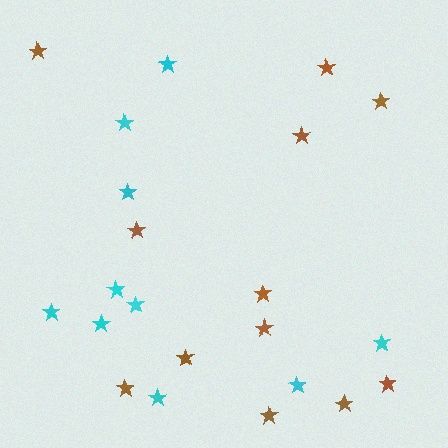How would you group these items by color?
There are 2 groups: one group of brown stars (12) and one group of cyan stars (10).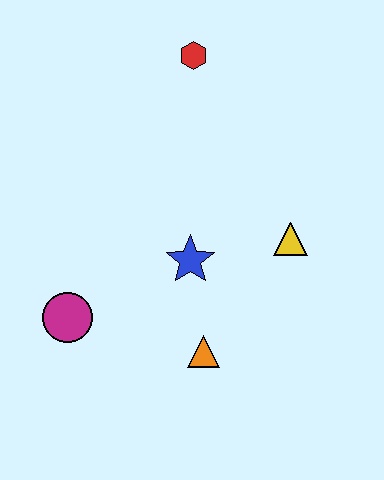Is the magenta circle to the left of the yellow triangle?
Yes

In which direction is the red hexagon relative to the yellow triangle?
The red hexagon is above the yellow triangle.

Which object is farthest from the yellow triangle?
The magenta circle is farthest from the yellow triangle.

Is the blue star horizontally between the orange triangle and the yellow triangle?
No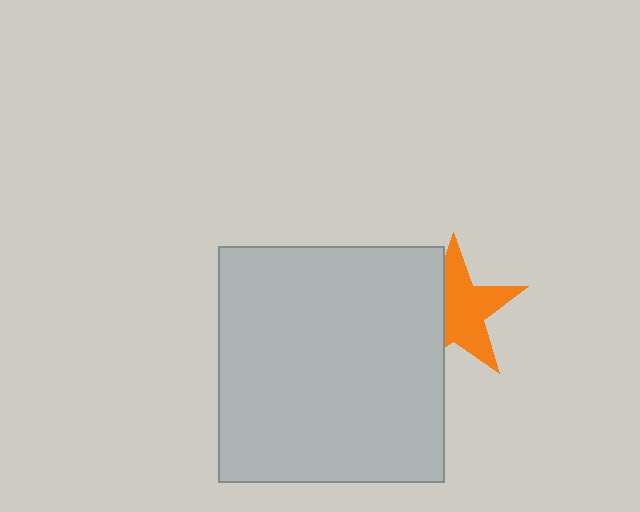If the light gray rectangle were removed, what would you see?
You would see the complete orange star.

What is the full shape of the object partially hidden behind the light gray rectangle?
The partially hidden object is an orange star.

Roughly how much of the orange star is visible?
About half of it is visible (roughly 62%).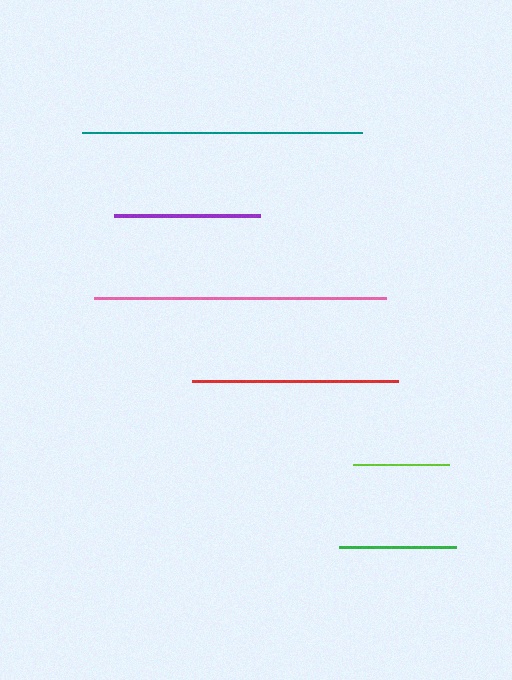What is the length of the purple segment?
The purple segment is approximately 146 pixels long.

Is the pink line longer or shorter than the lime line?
The pink line is longer than the lime line.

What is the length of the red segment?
The red segment is approximately 206 pixels long.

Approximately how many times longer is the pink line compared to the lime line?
The pink line is approximately 3.0 times the length of the lime line.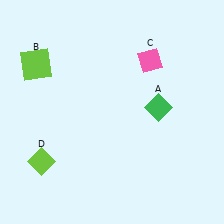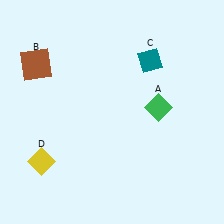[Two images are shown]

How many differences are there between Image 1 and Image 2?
There are 3 differences between the two images.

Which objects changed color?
B changed from lime to brown. C changed from pink to teal. D changed from lime to yellow.